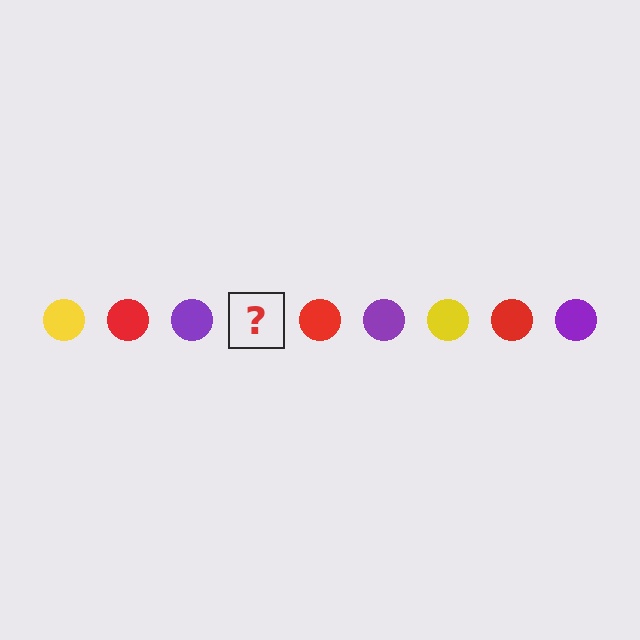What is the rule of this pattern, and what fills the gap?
The rule is that the pattern cycles through yellow, red, purple circles. The gap should be filled with a yellow circle.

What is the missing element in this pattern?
The missing element is a yellow circle.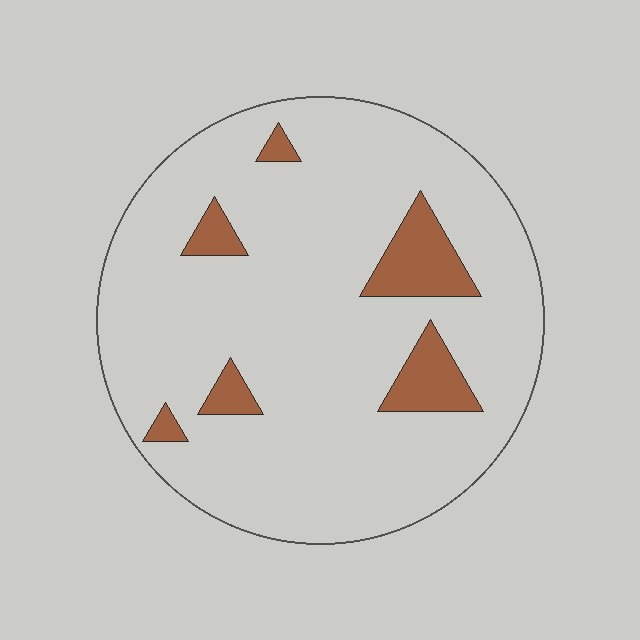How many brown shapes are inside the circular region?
6.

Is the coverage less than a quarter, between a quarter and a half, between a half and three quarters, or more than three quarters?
Less than a quarter.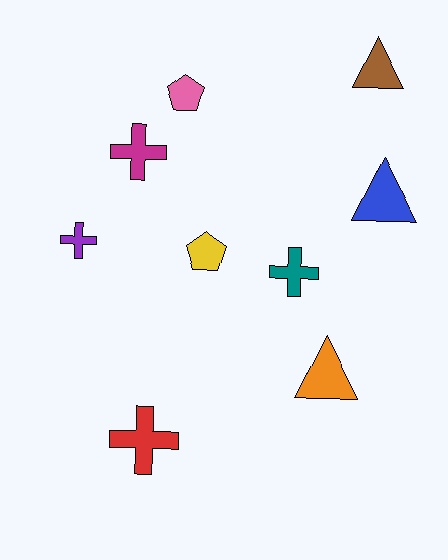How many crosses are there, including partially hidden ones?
There are 4 crosses.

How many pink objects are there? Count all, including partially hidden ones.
There is 1 pink object.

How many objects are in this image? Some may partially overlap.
There are 9 objects.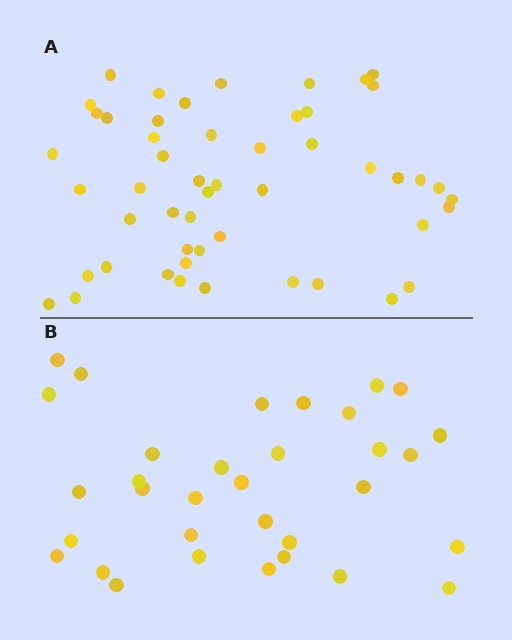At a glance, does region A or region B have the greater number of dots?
Region A (the top region) has more dots.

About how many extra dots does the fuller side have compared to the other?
Region A has approximately 20 more dots than region B.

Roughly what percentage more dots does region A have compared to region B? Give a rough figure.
About 55% more.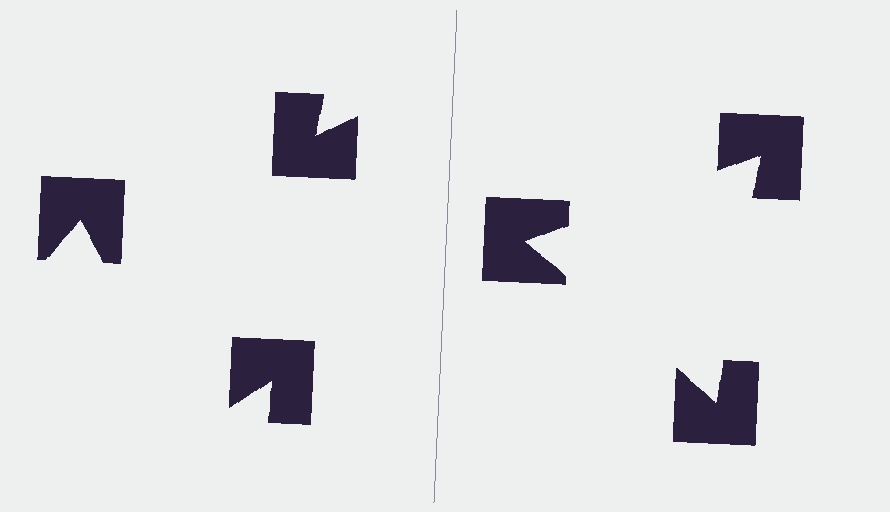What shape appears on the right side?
An illusory triangle.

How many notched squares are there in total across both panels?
6 — 3 on each side.